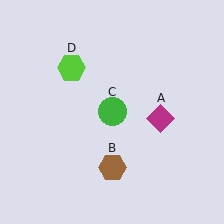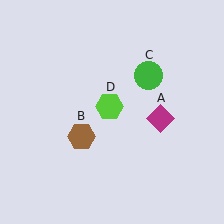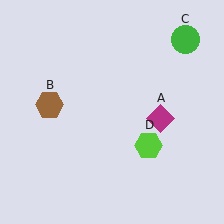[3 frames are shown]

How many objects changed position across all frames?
3 objects changed position: brown hexagon (object B), green circle (object C), lime hexagon (object D).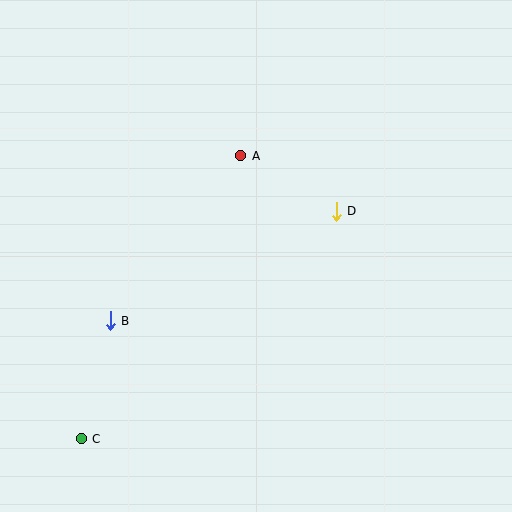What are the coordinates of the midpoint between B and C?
The midpoint between B and C is at (96, 380).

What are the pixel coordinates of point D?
Point D is at (336, 211).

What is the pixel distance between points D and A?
The distance between D and A is 111 pixels.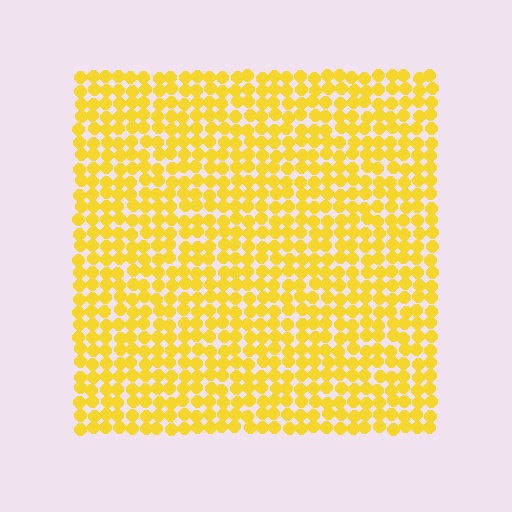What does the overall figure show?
The overall figure shows a square.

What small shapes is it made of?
It is made of small circles.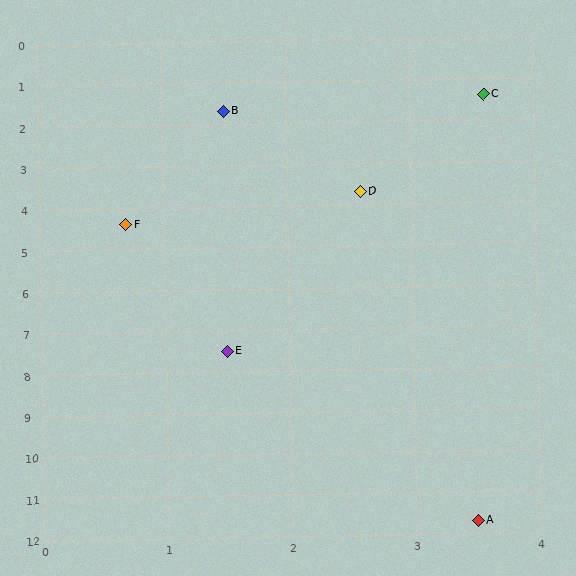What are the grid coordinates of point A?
Point A is at approximately (3.5, 11.7).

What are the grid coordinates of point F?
Point F is at approximately (0.7, 4.4).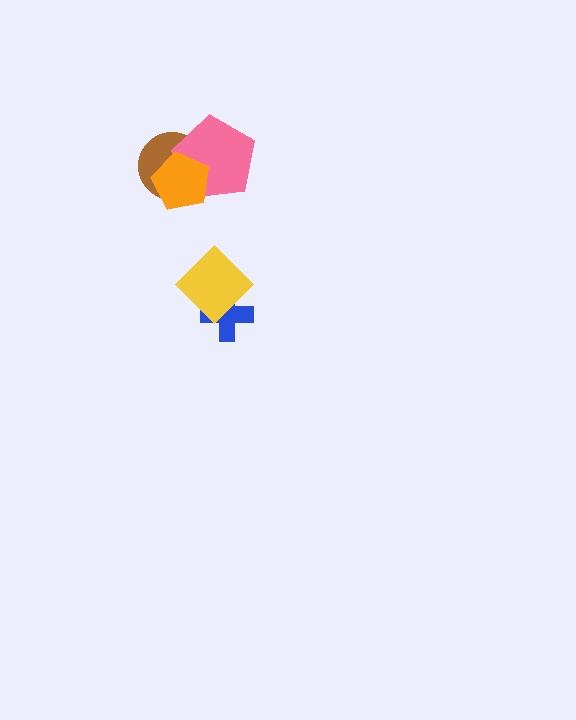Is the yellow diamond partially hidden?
No, no other shape covers it.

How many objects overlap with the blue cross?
1 object overlaps with the blue cross.